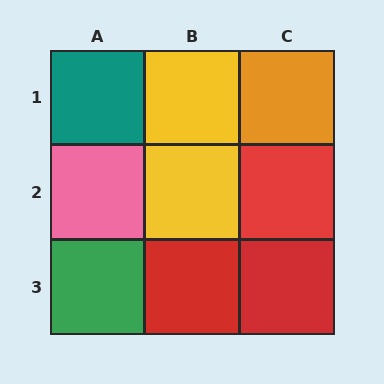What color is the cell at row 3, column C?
Red.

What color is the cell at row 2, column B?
Yellow.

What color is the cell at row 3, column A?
Green.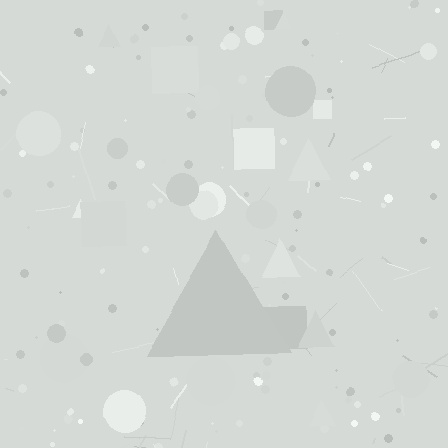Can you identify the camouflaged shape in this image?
The camouflaged shape is a triangle.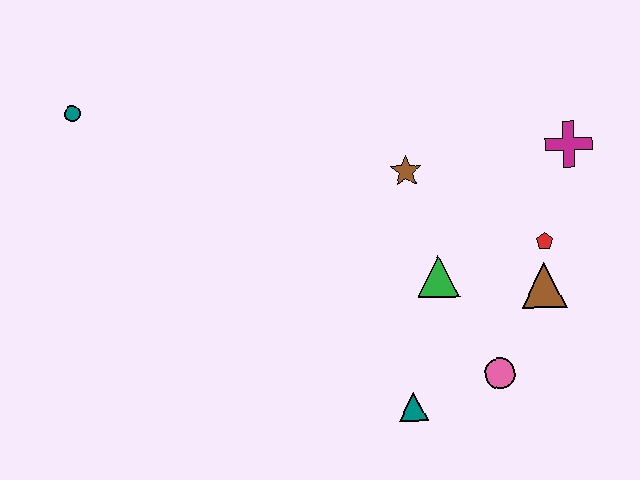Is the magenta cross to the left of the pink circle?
No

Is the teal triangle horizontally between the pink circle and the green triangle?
No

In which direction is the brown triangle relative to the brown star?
The brown triangle is to the right of the brown star.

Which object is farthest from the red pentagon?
The teal circle is farthest from the red pentagon.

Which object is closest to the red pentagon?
The brown triangle is closest to the red pentagon.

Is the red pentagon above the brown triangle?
Yes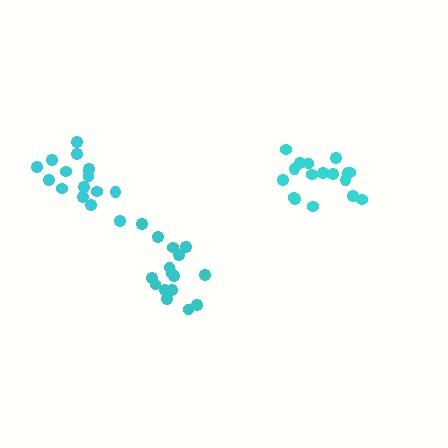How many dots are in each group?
Group 1: 16 dots, Group 2: 17 dots, Group 3: 17 dots (50 total).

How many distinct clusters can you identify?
There are 3 distinct clusters.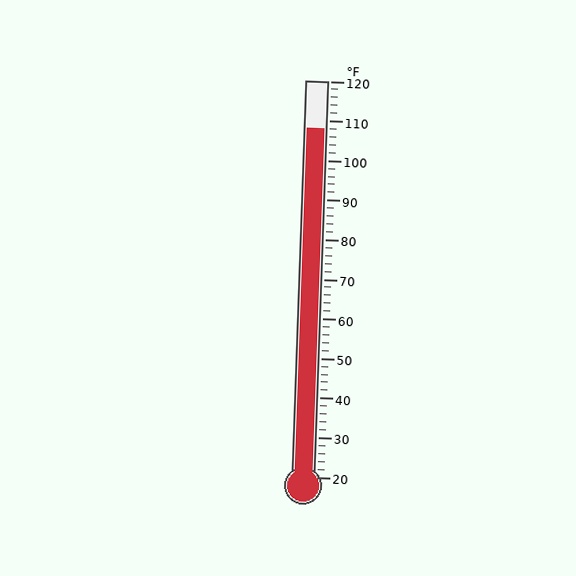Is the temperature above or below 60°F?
The temperature is above 60°F.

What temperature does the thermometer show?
The thermometer shows approximately 108°F.